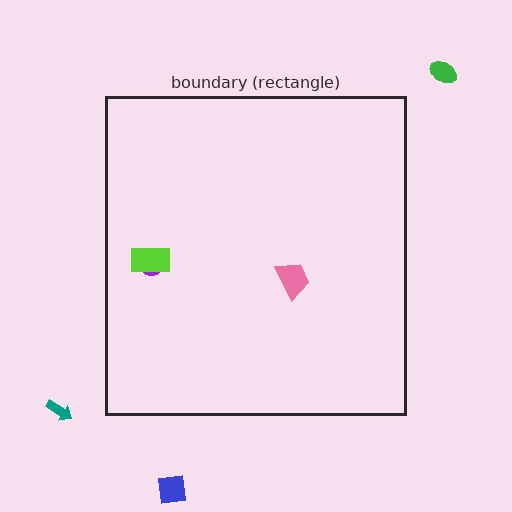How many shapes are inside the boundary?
3 inside, 3 outside.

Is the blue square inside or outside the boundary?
Outside.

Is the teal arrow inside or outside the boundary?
Outside.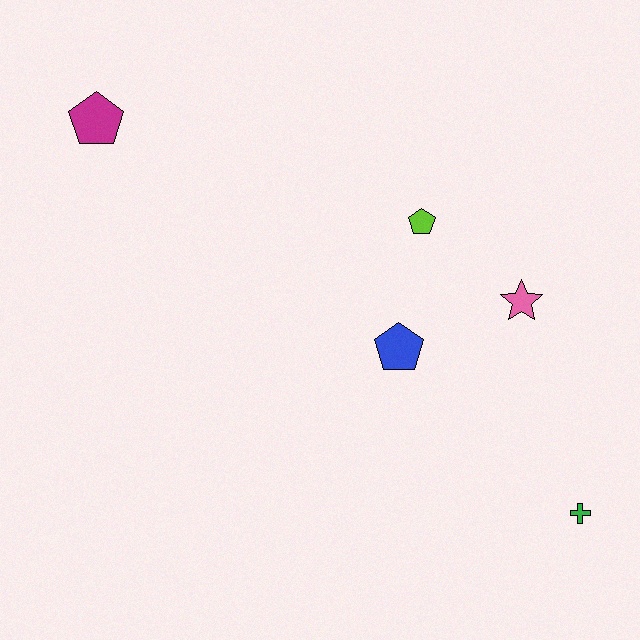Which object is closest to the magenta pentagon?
The lime pentagon is closest to the magenta pentagon.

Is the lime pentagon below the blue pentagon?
No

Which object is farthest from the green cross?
The magenta pentagon is farthest from the green cross.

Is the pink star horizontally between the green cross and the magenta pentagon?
Yes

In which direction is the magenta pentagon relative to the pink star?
The magenta pentagon is to the left of the pink star.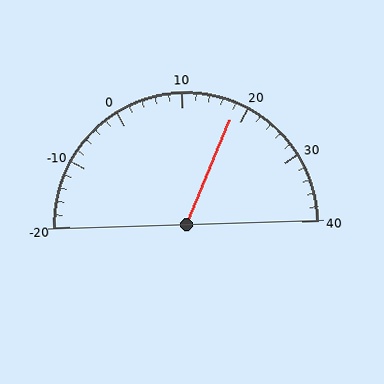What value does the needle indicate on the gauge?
The needle indicates approximately 18.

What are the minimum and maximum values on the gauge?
The gauge ranges from -20 to 40.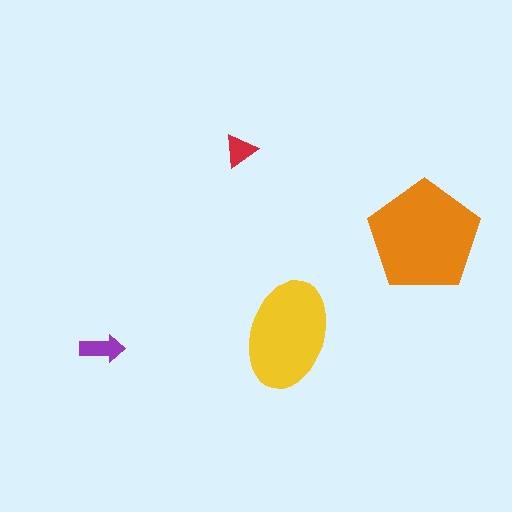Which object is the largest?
The orange pentagon.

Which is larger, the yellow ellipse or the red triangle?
The yellow ellipse.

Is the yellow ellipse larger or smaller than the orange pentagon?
Smaller.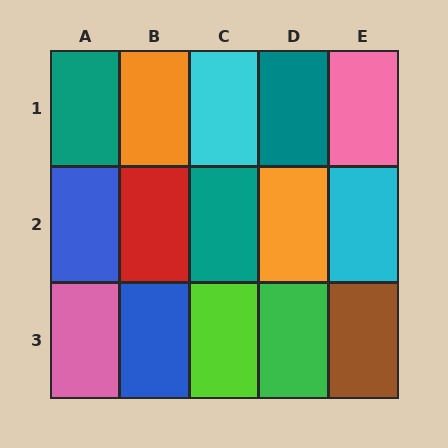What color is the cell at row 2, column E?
Cyan.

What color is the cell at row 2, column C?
Teal.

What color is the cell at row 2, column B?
Red.